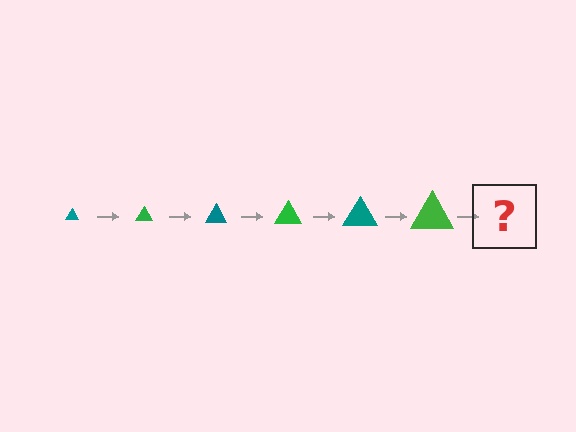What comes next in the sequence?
The next element should be a teal triangle, larger than the previous one.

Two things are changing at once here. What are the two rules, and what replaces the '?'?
The two rules are that the triangle grows larger each step and the color cycles through teal and green. The '?' should be a teal triangle, larger than the previous one.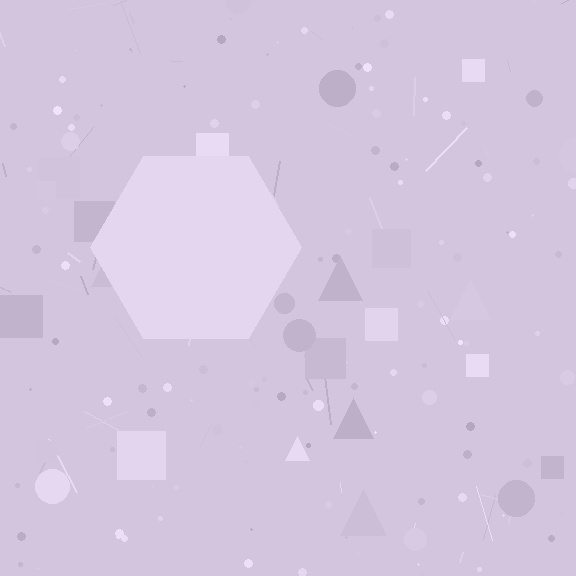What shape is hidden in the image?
A hexagon is hidden in the image.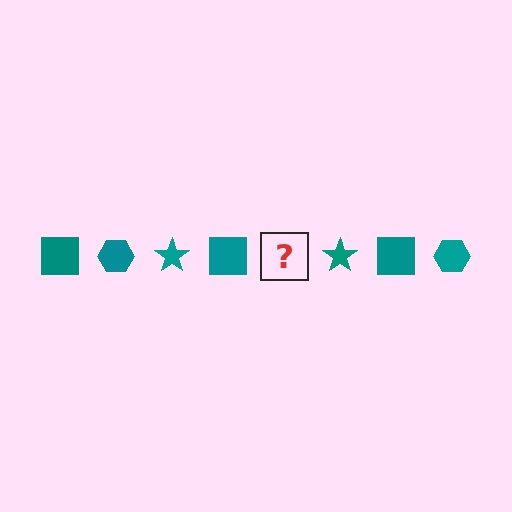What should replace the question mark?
The question mark should be replaced with a teal hexagon.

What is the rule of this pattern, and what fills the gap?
The rule is that the pattern cycles through square, hexagon, star shapes in teal. The gap should be filled with a teal hexagon.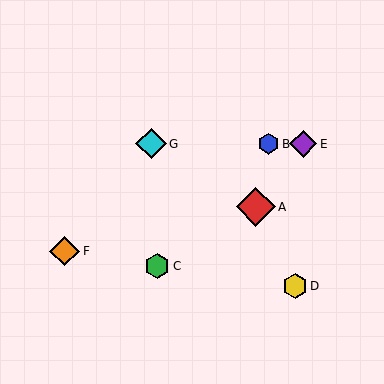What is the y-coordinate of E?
Object E is at y≈144.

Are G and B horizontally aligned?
Yes, both are at y≈144.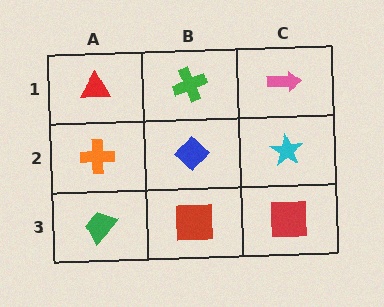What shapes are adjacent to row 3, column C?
A cyan star (row 2, column C), a red square (row 3, column B).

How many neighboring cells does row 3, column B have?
3.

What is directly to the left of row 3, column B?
A green trapezoid.